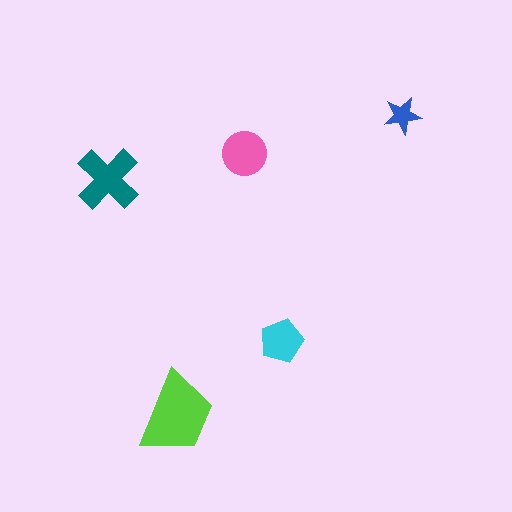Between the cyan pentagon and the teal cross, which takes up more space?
The teal cross.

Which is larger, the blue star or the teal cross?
The teal cross.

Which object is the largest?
The lime trapezoid.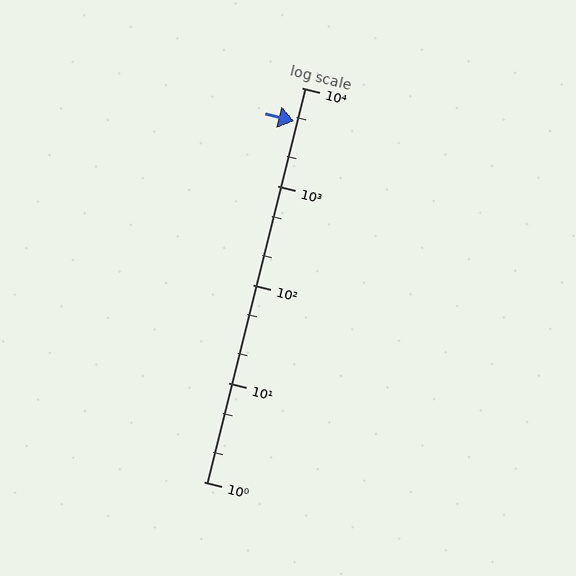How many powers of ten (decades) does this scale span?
The scale spans 4 decades, from 1 to 10000.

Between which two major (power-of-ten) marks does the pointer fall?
The pointer is between 1000 and 10000.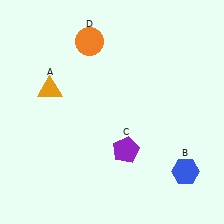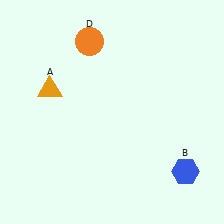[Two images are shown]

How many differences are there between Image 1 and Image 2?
There is 1 difference between the two images.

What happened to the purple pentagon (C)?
The purple pentagon (C) was removed in Image 2. It was in the bottom-right area of Image 1.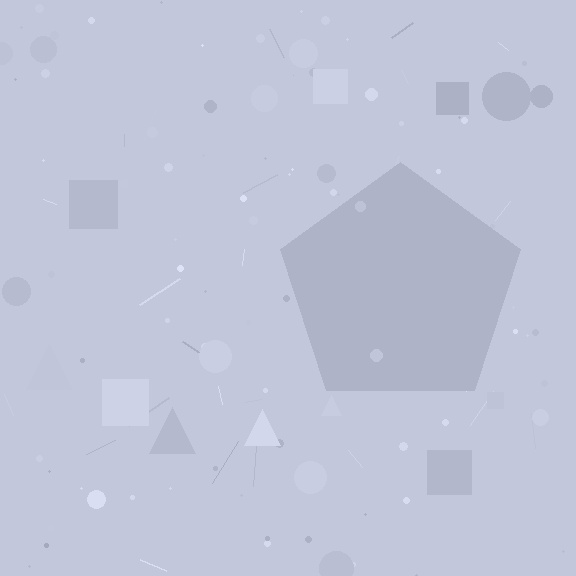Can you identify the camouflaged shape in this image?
The camouflaged shape is a pentagon.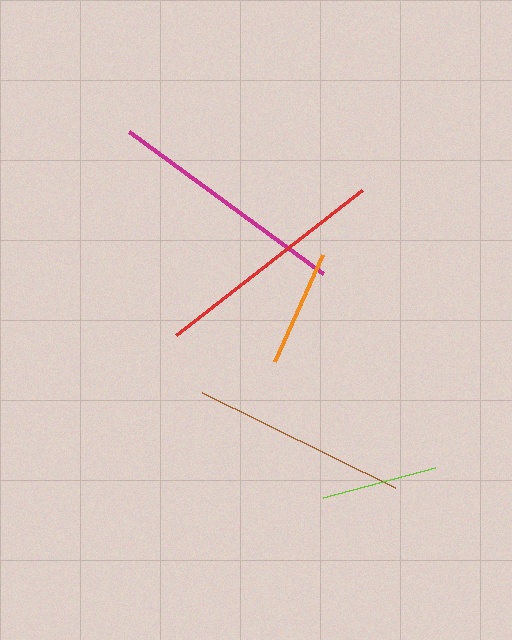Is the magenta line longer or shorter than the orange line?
The magenta line is longer than the orange line.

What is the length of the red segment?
The red segment is approximately 237 pixels long.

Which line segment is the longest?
The magenta line is the longest at approximately 240 pixels.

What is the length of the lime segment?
The lime segment is approximately 116 pixels long.